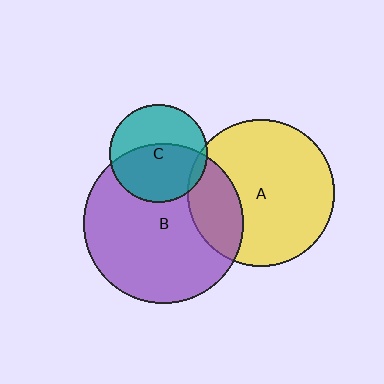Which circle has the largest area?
Circle B (purple).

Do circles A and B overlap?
Yes.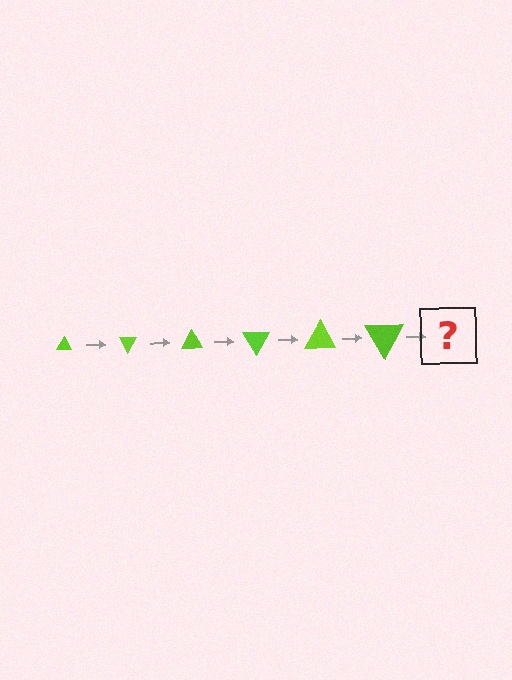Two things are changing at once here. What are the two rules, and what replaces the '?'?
The two rules are that the triangle grows larger each step and it rotates 60 degrees each step. The '?' should be a triangle, larger than the previous one and rotated 360 degrees from the start.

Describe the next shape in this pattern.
It should be a triangle, larger than the previous one and rotated 360 degrees from the start.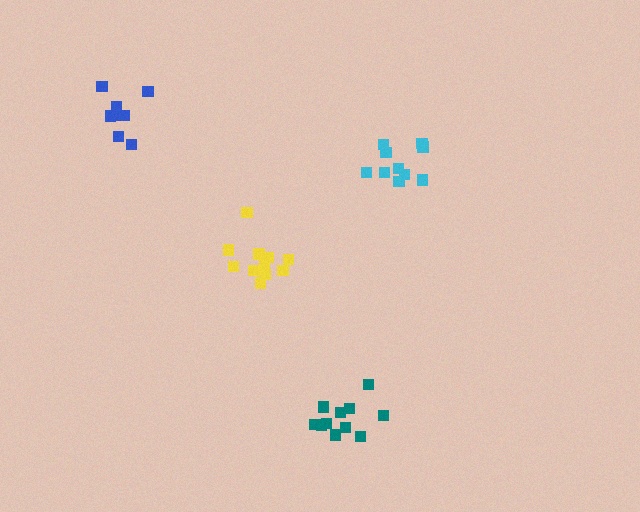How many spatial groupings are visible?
There are 4 spatial groupings.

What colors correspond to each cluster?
The clusters are colored: yellow, teal, cyan, blue.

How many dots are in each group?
Group 1: 11 dots, Group 2: 11 dots, Group 3: 10 dots, Group 4: 8 dots (40 total).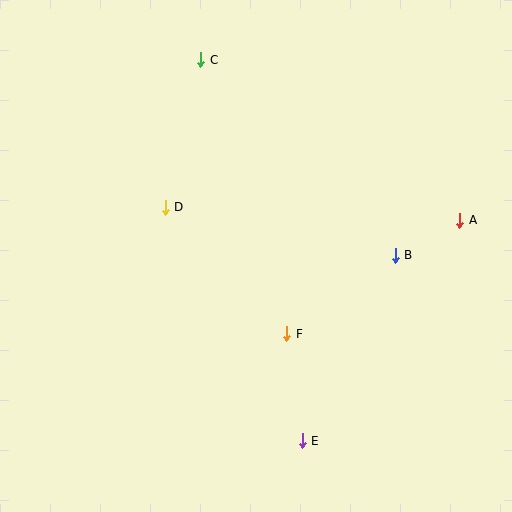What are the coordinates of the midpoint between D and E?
The midpoint between D and E is at (234, 324).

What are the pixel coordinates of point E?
Point E is at (302, 441).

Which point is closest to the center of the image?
Point F at (287, 334) is closest to the center.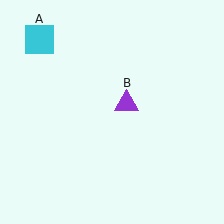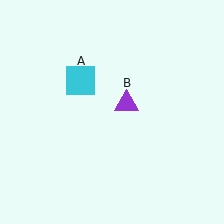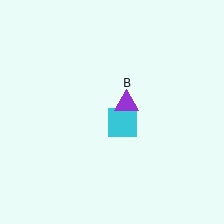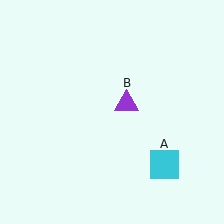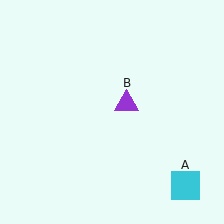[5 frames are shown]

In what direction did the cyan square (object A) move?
The cyan square (object A) moved down and to the right.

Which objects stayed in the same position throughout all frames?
Purple triangle (object B) remained stationary.